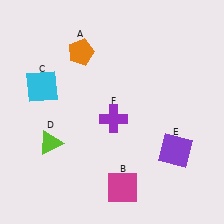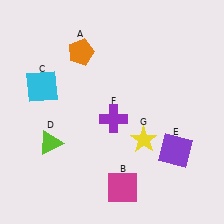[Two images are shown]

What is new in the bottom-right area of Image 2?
A yellow star (G) was added in the bottom-right area of Image 2.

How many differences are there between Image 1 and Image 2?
There is 1 difference between the two images.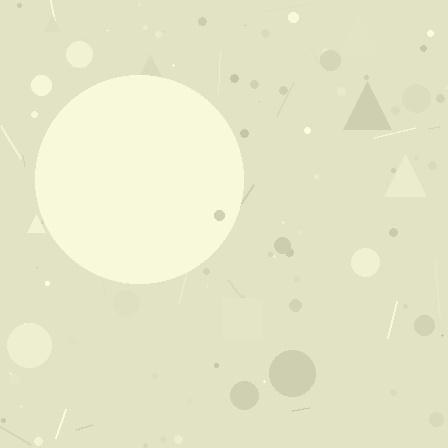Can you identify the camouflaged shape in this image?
The camouflaged shape is a circle.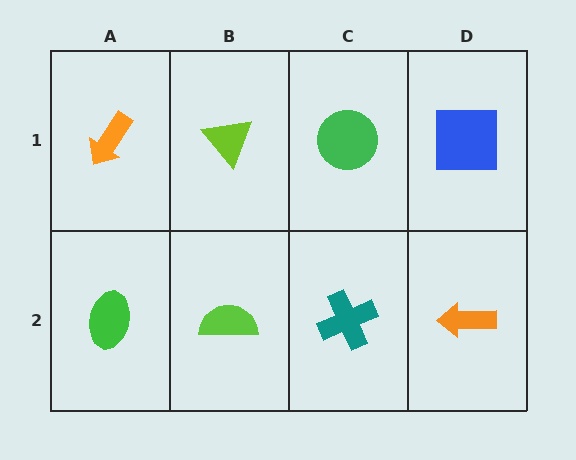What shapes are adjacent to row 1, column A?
A green ellipse (row 2, column A), a lime triangle (row 1, column B).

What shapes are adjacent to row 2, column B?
A lime triangle (row 1, column B), a green ellipse (row 2, column A), a teal cross (row 2, column C).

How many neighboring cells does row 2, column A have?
2.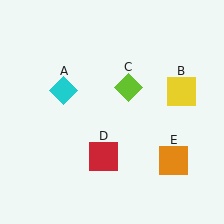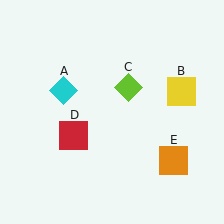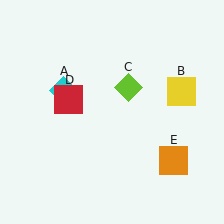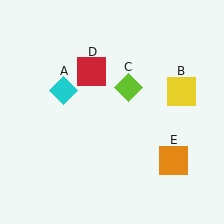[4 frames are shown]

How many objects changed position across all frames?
1 object changed position: red square (object D).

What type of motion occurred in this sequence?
The red square (object D) rotated clockwise around the center of the scene.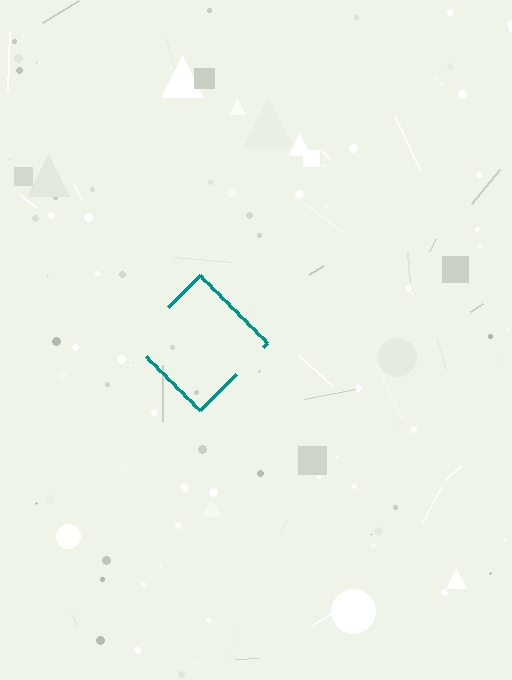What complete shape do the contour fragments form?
The contour fragments form a diamond.